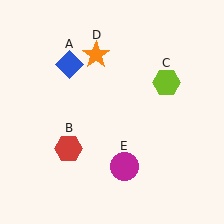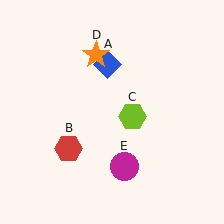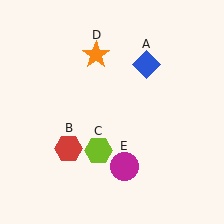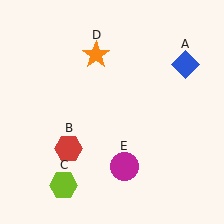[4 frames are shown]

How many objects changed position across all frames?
2 objects changed position: blue diamond (object A), lime hexagon (object C).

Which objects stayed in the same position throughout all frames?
Red hexagon (object B) and orange star (object D) and magenta circle (object E) remained stationary.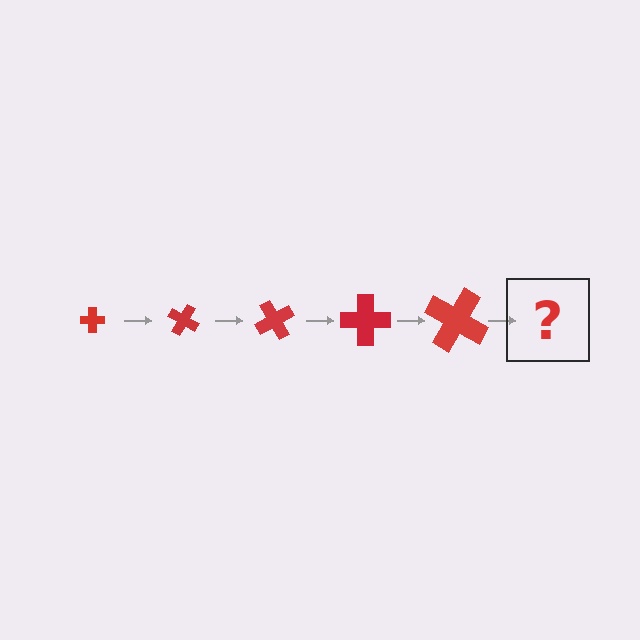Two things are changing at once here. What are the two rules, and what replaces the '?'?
The two rules are that the cross grows larger each step and it rotates 30 degrees each step. The '?' should be a cross, larger than the previous one and rotated 150 degrees from the start.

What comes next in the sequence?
The next element should be a cross, larger than the previous one and rotated 150 degrees from the start.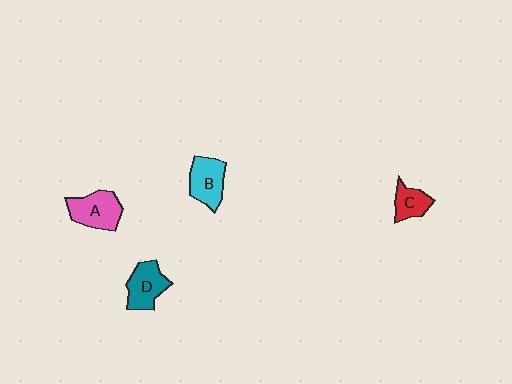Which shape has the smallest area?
Shape C (red).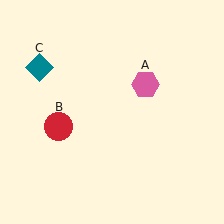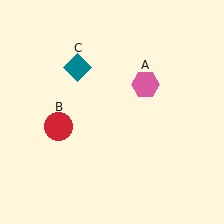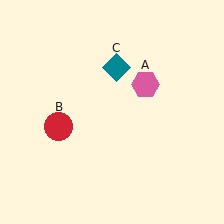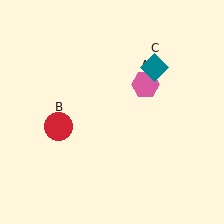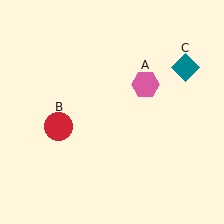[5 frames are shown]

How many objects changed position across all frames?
1 object changed position: teal diamond (object C).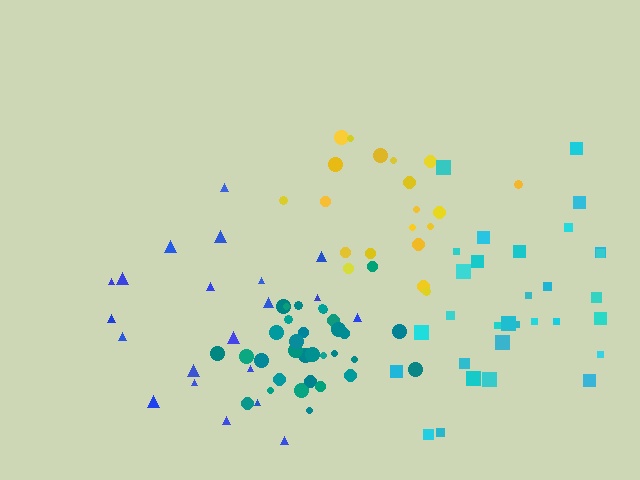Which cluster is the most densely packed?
Teal.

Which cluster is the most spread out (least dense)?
Blue.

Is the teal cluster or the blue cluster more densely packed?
Teal.